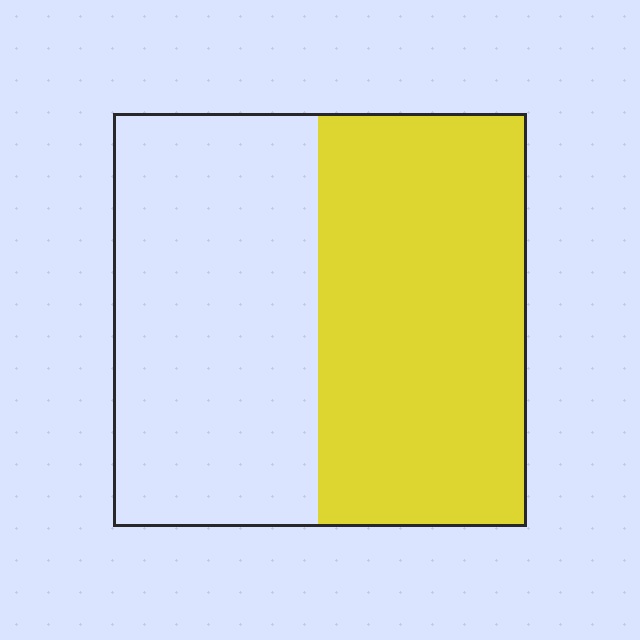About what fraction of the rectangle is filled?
About one half (1/2).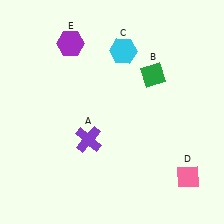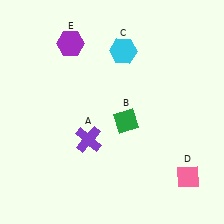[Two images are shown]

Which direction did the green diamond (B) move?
The green diamond (B) moved down.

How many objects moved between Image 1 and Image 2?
1 object moved between the two images.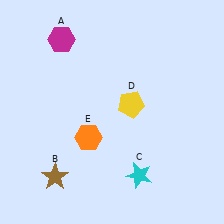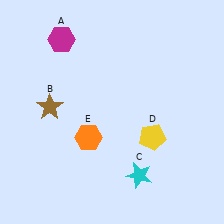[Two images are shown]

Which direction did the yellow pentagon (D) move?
The yellow pentagon (D) moved down.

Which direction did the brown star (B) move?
The brown star (B) moved up.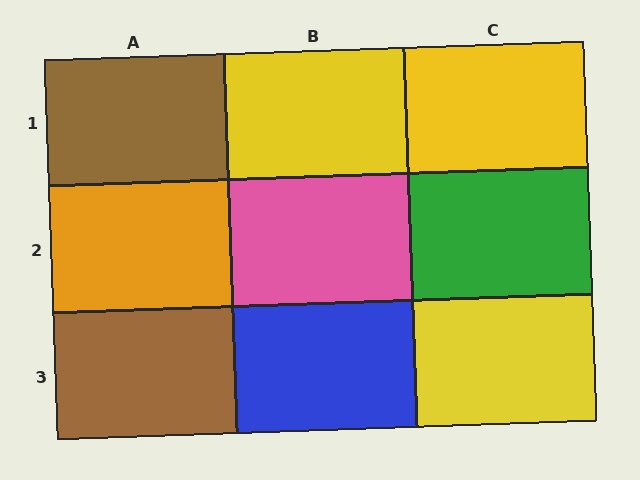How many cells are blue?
1 cell is blue.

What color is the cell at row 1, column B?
Yellow.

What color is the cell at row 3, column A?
Brown.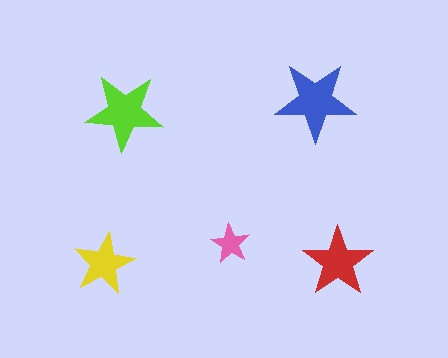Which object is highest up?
The blue star is topmost.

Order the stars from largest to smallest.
the blue one, the lime one, the red one, the yellow one, the pink one.